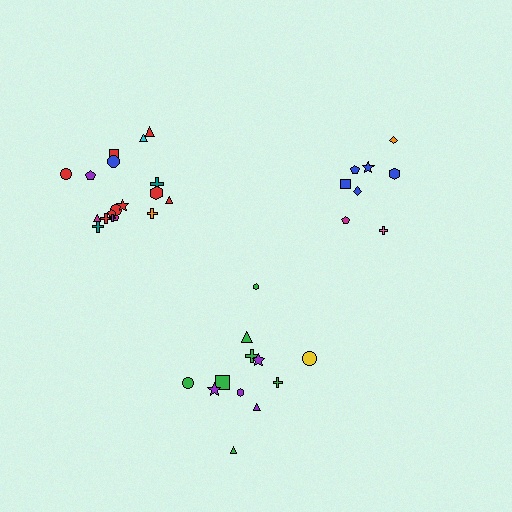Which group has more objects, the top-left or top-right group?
The top-left group.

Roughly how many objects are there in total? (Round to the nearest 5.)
Roughly 40 objects in total.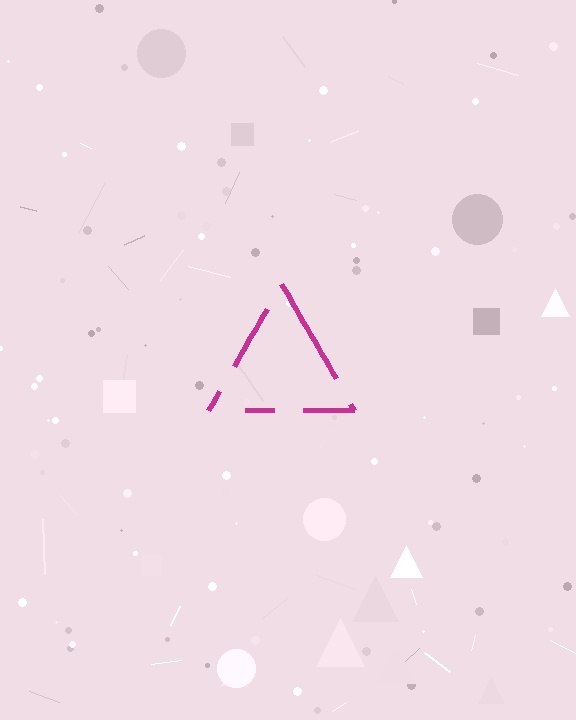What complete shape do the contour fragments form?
The contour fragments form a triangle.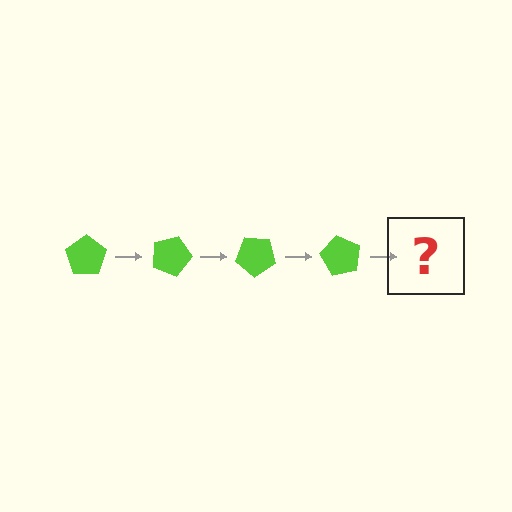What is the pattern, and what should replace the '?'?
The pattern is that the pentagon rotates 20 degrees each step. The '?' should be a lime pentagon rotated 80 degrees.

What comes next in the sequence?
The next element should be a lime pentagon rotated 80 degrees.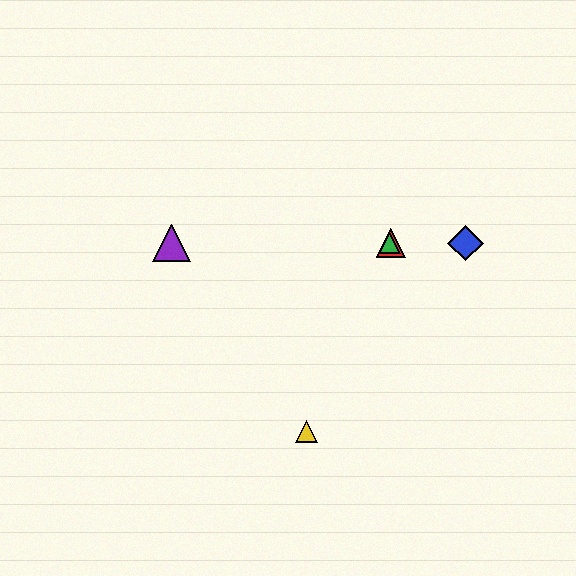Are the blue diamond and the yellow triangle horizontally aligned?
No, the blue diamond is at y≈243 and the yellow triangle is at y≈431.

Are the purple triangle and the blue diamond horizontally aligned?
Yes, both are at y≈243.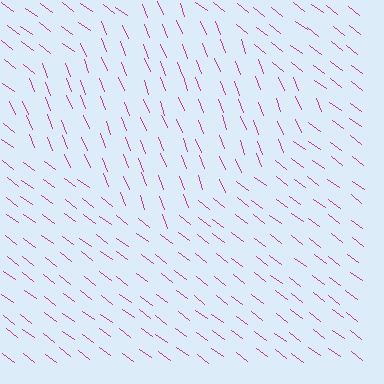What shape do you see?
I see a diamond.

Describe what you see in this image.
The image is filled with small magenta line segments. A diamond region in the image has lines oriented differently from the surrounding lines, creating a visible texture boundary.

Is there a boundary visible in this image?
Yes, there is a texture boundary formed by a change in line orientation.